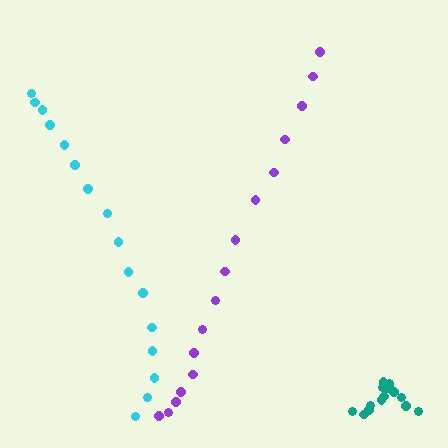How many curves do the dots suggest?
There are 3 distinct paths.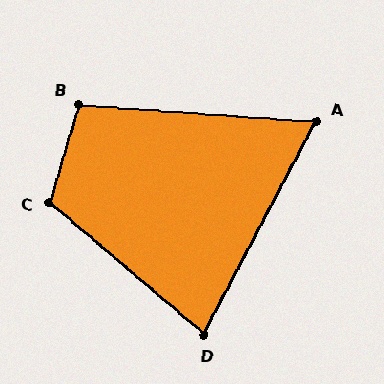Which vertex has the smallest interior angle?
A, at approximately 66 degrees.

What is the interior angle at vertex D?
Approximately 78 degrees (acute).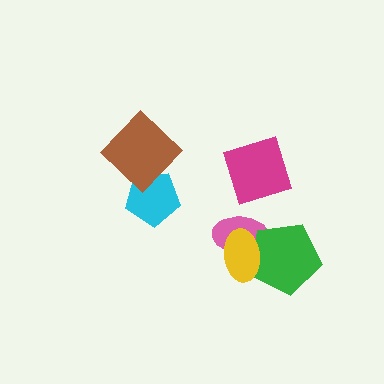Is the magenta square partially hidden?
No, no other shape covers it.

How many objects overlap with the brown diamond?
1 object overlaps with the brown diamond.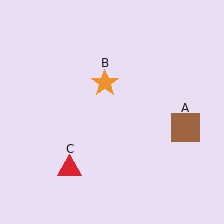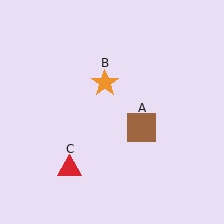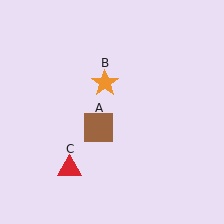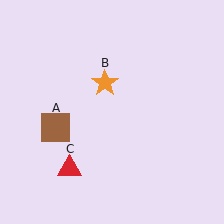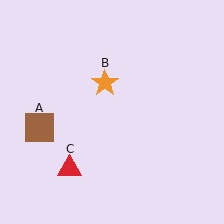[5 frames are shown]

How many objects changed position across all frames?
1 object changed position: brown square (object A).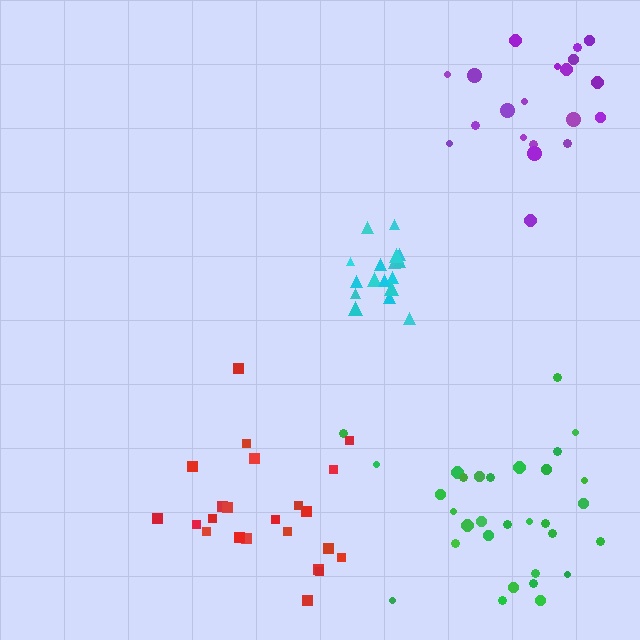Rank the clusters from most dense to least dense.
cyan, green, purple, red.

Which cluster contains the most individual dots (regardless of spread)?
Green (31).